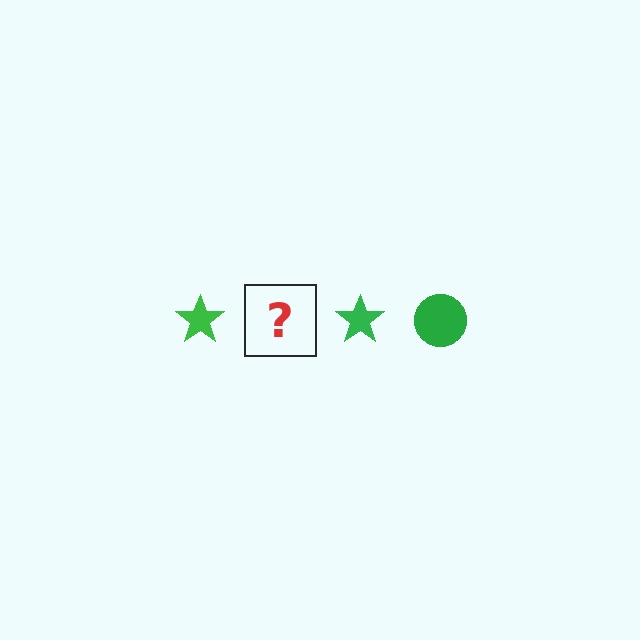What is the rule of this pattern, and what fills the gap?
The rule is that the pattern cycles through star, circle shapes in green. The gap should be filled with a green circle.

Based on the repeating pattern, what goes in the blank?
The blank should be a green circle.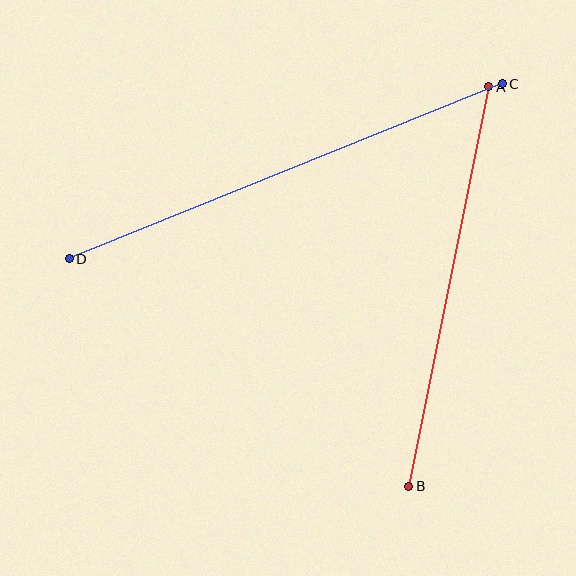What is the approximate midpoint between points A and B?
The midpoint is at approximately (449, 287) pixels.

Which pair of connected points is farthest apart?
Points C and D are farthest apart.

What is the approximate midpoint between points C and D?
The midpoint is at approximately (286, 171) pixels.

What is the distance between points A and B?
The distance is approximately 407 pixels.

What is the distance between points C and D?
The distance is approximately 467 pixels.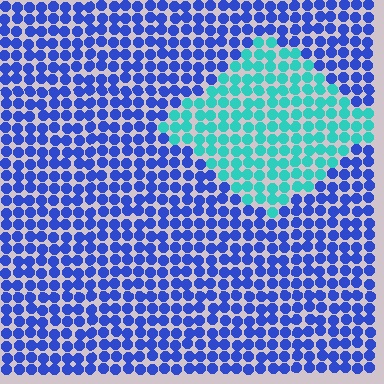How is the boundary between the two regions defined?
The boundary is defined purely by a slight shift in hue (about 57 degrees). Spacing, size, and orientation are identical on both sides.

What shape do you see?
I see a diamond.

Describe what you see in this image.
The image is filled with small blue elements in a uniform arrangement. A diamond-shaped region is visible where the elements are tinted to a slightly different hue, forming a subtle color boundary.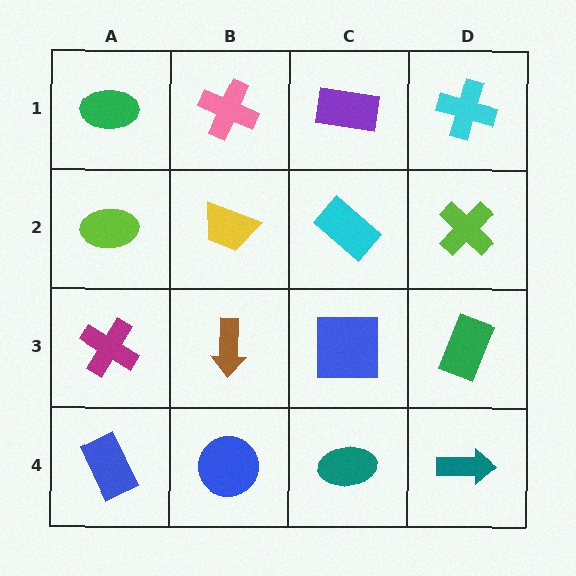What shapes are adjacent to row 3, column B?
A yellow trapezoid (row 2, column B), a blue circle (row 4, column B), a magenta cross (row 3, column A), a blue square (row 3, column C).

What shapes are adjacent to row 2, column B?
A pink cross (row 1, column B), a brown arrow (row 3, column B), a lime ellipse (row 2, column A), a cyan rectangle (row 2, column C).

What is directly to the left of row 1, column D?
A purple rectangle.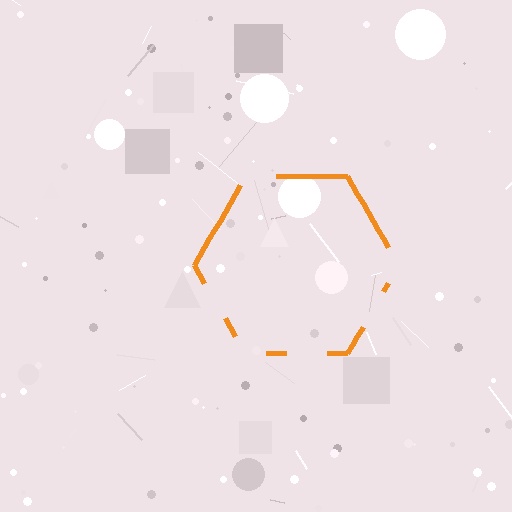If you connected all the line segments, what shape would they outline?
They would outline a hexagon.